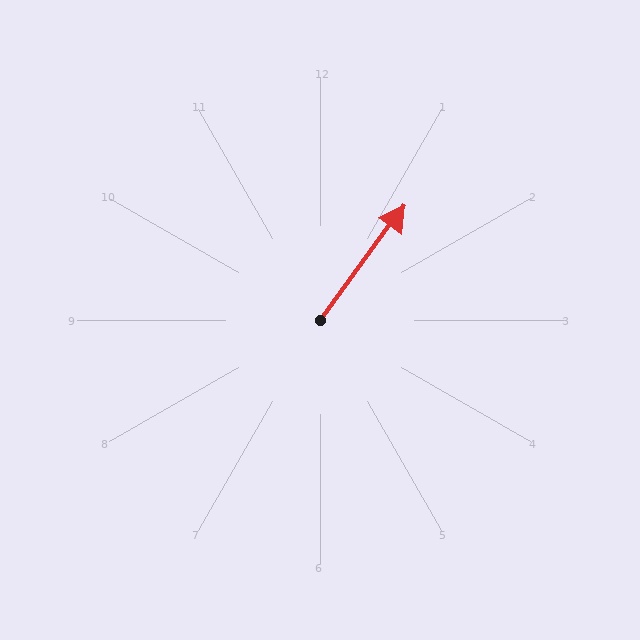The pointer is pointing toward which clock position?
Roughly 1 o'clock.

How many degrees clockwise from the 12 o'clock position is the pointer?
Approximately 36 degrees.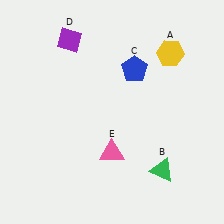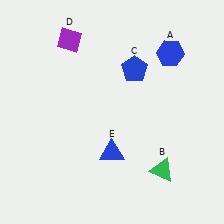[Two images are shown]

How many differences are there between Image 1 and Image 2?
There are 2 differences between the two images.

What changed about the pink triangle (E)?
In Image 1, E is pink. In Image 2, it changed to blue.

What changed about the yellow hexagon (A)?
In Image 1, A is yellow. In Image 2, it changed to blue.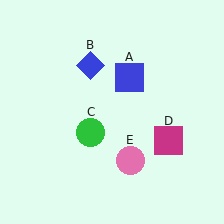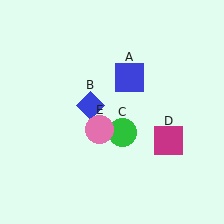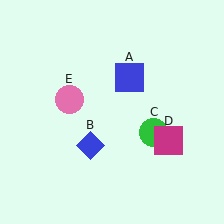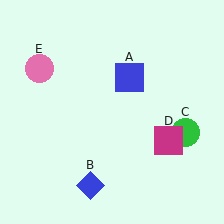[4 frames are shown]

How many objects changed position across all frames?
3 objects changed position: blue diamond (object B), green circle (object C), pink circle (object E).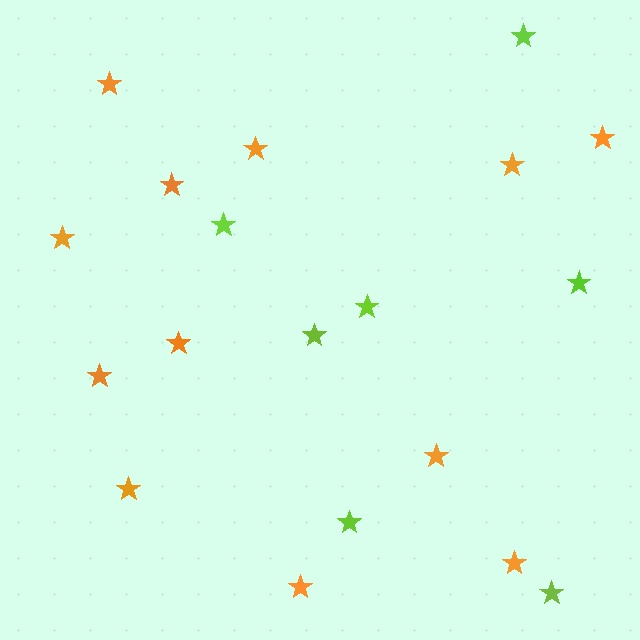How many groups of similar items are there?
There are 2 groups: one group of orange stars (12) and one group of lime stars (7).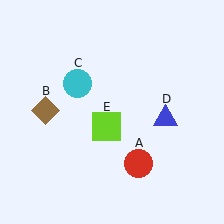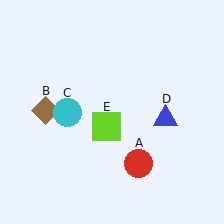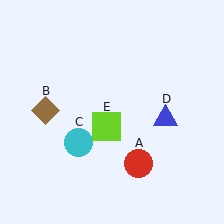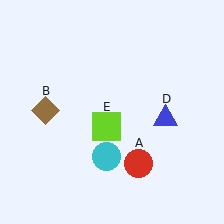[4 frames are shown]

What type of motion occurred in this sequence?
The cyan circle (object C) rotated counterclockwise around the center of the scene.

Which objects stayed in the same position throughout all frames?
Red circle (object A) and brown diamond (object B) and blue triangle (object D) and lime square (object E) remained stationary.